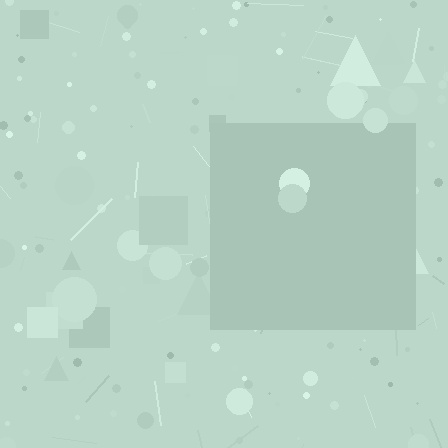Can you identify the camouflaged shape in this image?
The camouflaged shape is a square.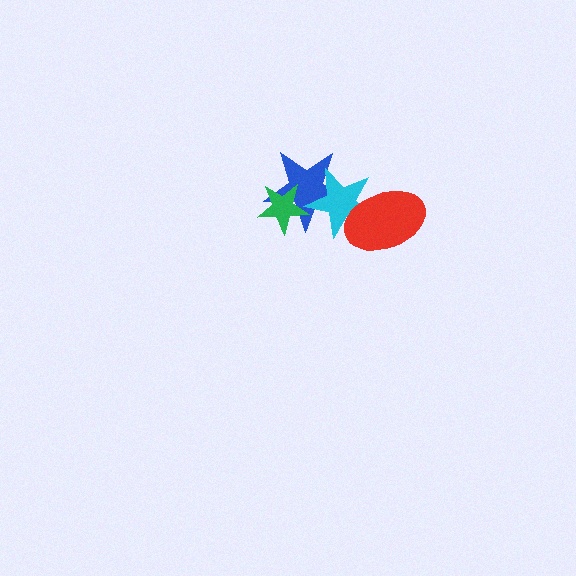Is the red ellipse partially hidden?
No, no other shape covers it.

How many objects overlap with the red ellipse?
1 object overlaps with the red ellipse.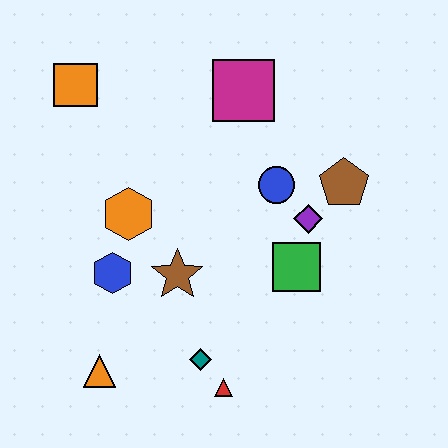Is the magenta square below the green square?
No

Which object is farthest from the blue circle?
The orange triangle is farthest from the blue circle.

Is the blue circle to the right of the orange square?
Yes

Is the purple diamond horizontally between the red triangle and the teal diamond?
No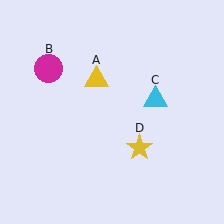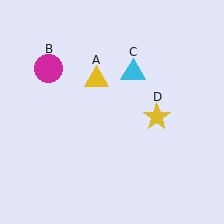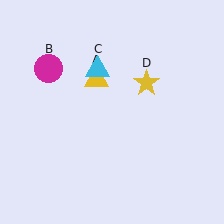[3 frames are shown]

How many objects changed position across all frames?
2 objects changed position: cyan triangle (object C), yellow star (object D).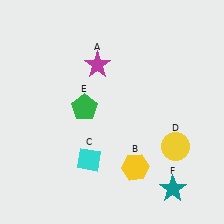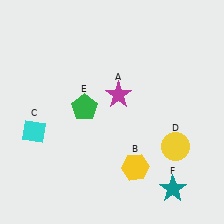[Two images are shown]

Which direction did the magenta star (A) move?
The magenta star (A) moved down.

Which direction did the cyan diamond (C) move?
The cyan diamond (C) moved left.